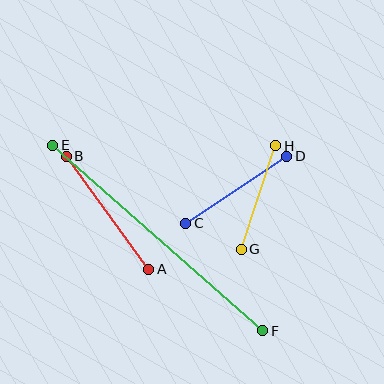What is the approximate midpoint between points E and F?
The midpoint is at approximately (158, 238) pixels.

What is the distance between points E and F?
The distance is approximately 280 pixels.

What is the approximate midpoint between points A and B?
The midpoint is at approximately (107, 213) pixels.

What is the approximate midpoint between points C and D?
The midpoint is at approximately (236, 190) pixels.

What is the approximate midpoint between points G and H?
The midpoint is at approximately (259, 198) pixels.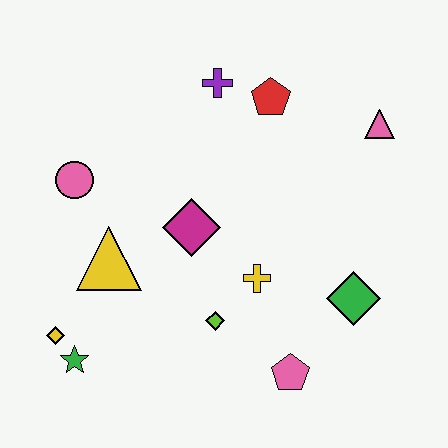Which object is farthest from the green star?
The pink triangle is farthest from the green star.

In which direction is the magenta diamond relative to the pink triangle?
The magenta diamond is to the left of the pink triangle.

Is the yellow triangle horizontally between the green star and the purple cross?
Yes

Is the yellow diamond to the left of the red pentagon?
Yes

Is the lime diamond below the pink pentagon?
No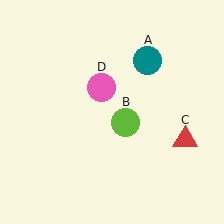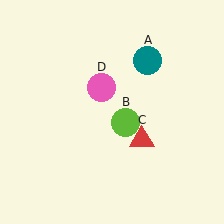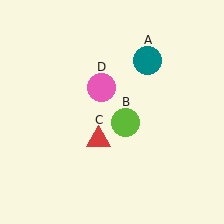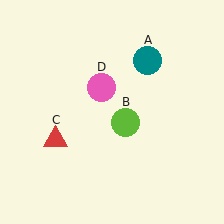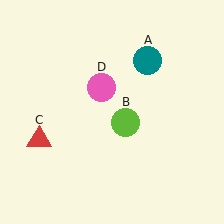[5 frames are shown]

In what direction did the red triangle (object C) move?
The red triangle (object C) moved left.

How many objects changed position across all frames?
1 object changed position: red triangle (object C).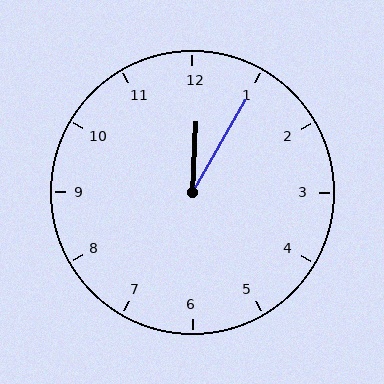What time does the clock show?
12:05.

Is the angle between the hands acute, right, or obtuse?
It is acute.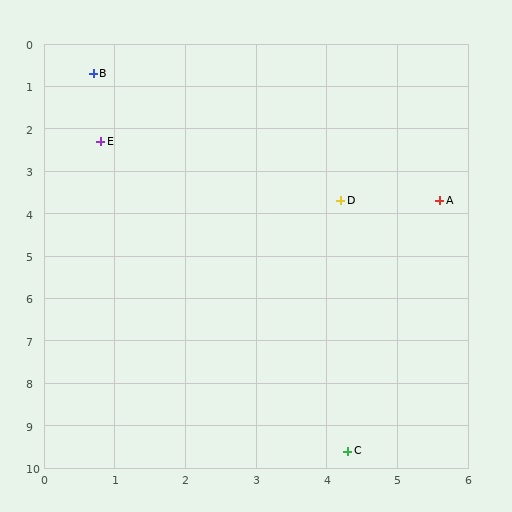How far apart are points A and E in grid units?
Points A and E are about 5.0 grid units apart.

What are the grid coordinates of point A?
Point A is at approximately (5.6, 3.7).